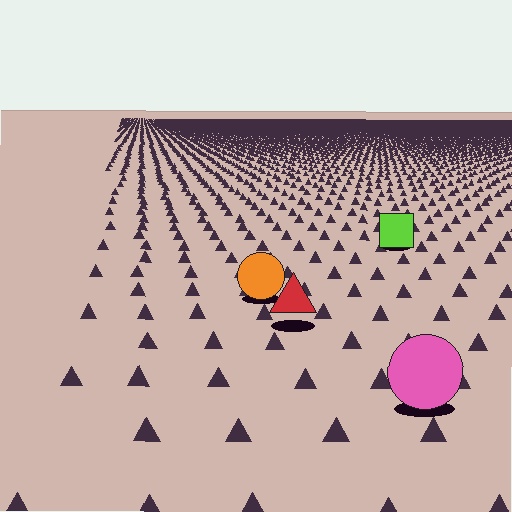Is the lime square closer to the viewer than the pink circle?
No. The pink circle is closer — you can tell from the texture gradient: the ground texture is coarser near it.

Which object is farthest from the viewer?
The lime square is farthest from the viewer. It appears smaller and the ground texture around it is denser.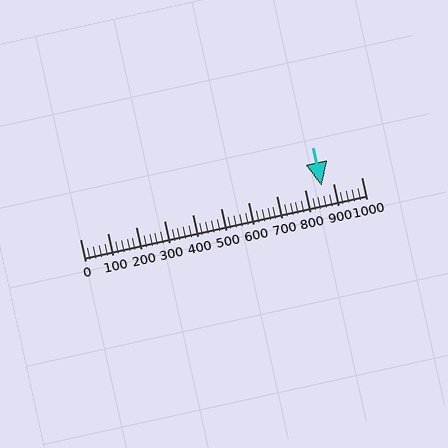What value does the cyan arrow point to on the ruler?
The cyan arrow points to approximately 860.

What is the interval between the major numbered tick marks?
The major tick marks are spaced 100 units apart.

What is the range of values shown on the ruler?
The ruler shows values from 0 to 1000.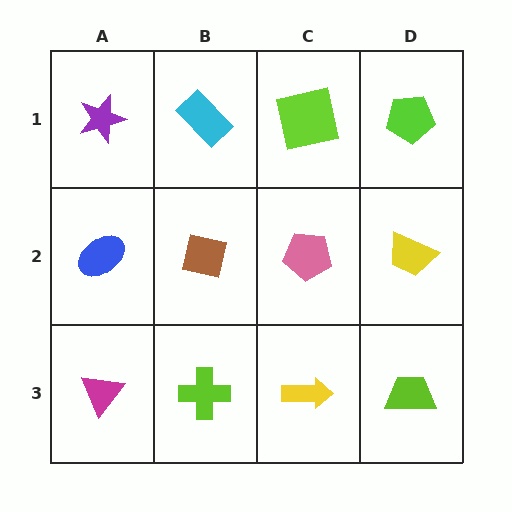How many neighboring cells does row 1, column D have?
2.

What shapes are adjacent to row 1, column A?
A blue ellipse (row 2, column A), a cyan rectangle (row 1, column B).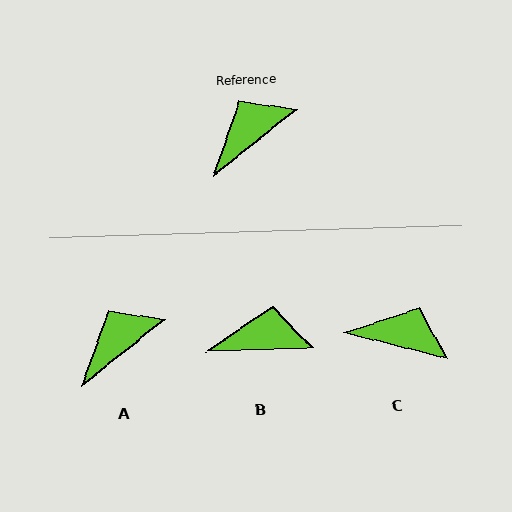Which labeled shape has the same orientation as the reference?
A.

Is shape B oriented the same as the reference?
No, it is off by about 37 degrees.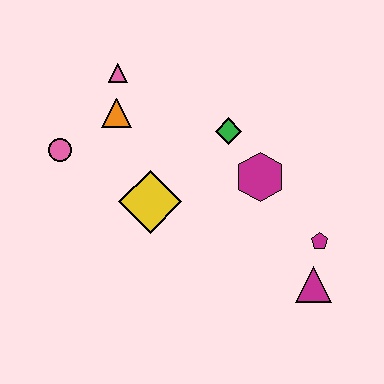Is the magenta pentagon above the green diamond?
No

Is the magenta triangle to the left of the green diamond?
No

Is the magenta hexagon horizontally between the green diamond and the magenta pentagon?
Yes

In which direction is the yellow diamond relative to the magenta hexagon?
The yellow diamond is to the left of the magenta hexagon.